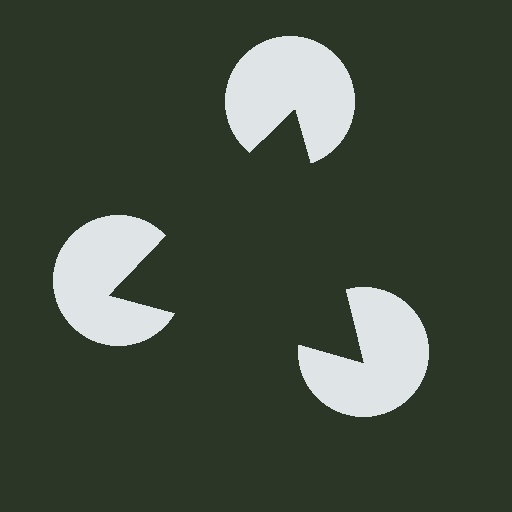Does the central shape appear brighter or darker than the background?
It typically appears slightly darker than the background, even though no actual brightness change is drawn.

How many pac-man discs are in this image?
There are 3 — one at each vertex of the illusory triangle.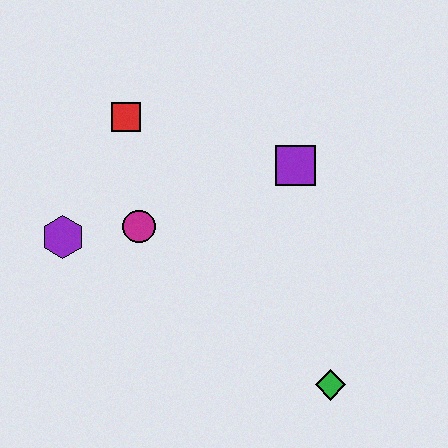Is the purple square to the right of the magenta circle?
Yes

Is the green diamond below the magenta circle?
Yes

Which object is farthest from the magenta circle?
The green diamond is farthest from the magenta circle.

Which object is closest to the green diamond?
The purple square is closest to the green diamond.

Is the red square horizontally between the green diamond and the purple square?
No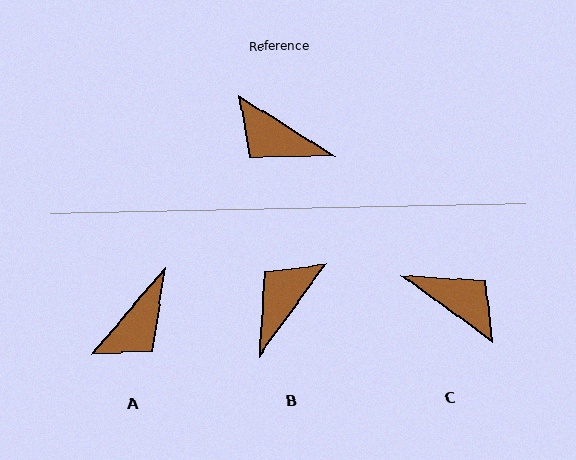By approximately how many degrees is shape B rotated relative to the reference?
Approximately 93 degrees clockwise.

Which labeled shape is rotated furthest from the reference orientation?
C, about 176 degrees away.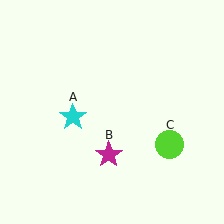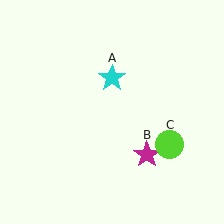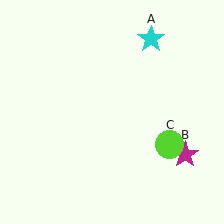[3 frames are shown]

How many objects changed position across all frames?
2 objects changed position: cyan star (object A), magenta star (object B).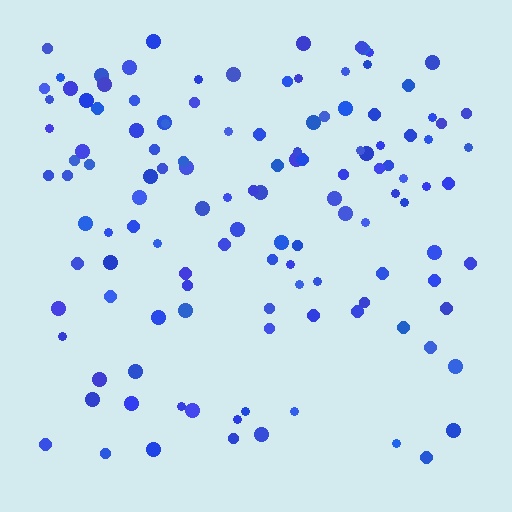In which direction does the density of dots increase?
From bottom to top, with the top side densest.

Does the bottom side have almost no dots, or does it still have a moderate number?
Still a moderate number, just noticeably fewer than the top.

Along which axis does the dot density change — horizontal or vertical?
Vertical.